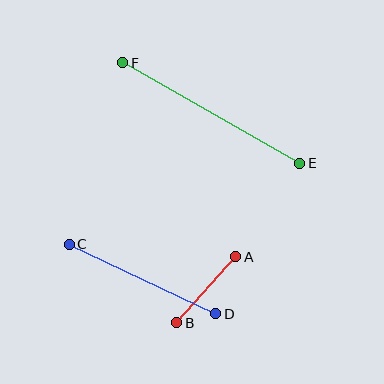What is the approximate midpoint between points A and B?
The midpoint is at approximately (206, 290) pixels.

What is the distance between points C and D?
The distance is approximately 162 pixels.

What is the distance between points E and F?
The distance is approximately 204 pixels.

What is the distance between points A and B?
The distance is approximately 89 pixels.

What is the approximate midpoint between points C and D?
The midpoint is at approximately (142, 279) pixels.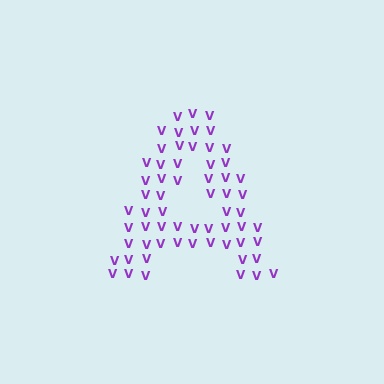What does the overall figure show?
The overall figure shows the letter A.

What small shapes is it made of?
It is made of small letter V's.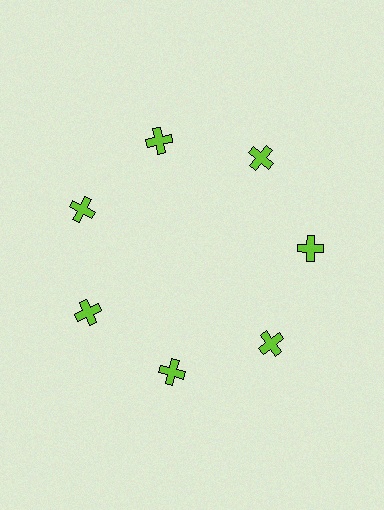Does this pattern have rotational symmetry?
Yes, this pattern has 7-fold rotational symmetry. It looks the same after rotating 51 degrees around the center.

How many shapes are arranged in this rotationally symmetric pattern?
There are 7 shapes, arranged in 7 groups of 1.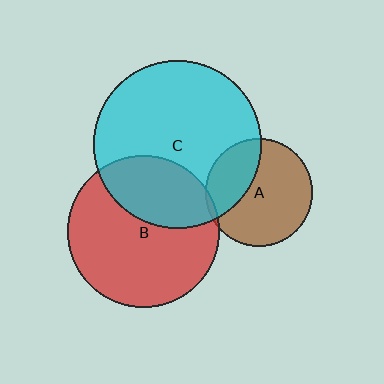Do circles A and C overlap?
Yes.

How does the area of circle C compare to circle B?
Approximately 1.2 times.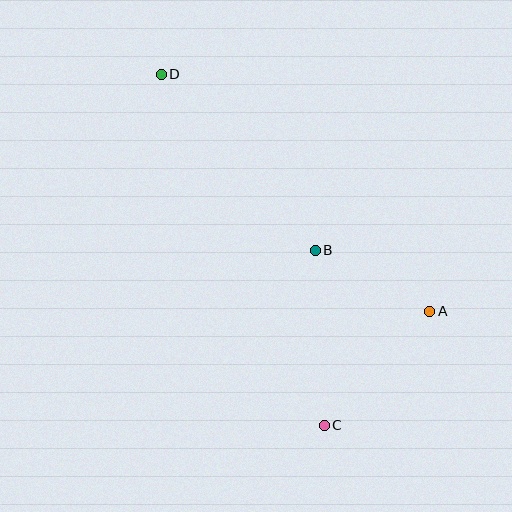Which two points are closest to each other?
Points A and B are closest to each other.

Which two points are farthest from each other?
Points C and D are farthest from each other.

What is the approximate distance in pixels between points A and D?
The distance between A and D is approximately 358 pixels.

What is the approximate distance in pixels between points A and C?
The distance between A and C is approximately 155 pixels.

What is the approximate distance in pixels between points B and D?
The distance between B and D is approximately 234 pixels.